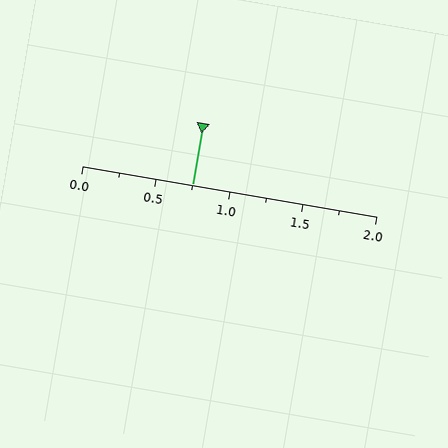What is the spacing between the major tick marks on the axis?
The major ticks are spaced 0.5 apart.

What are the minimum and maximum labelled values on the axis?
The axis runs from 0.0 to 2.0.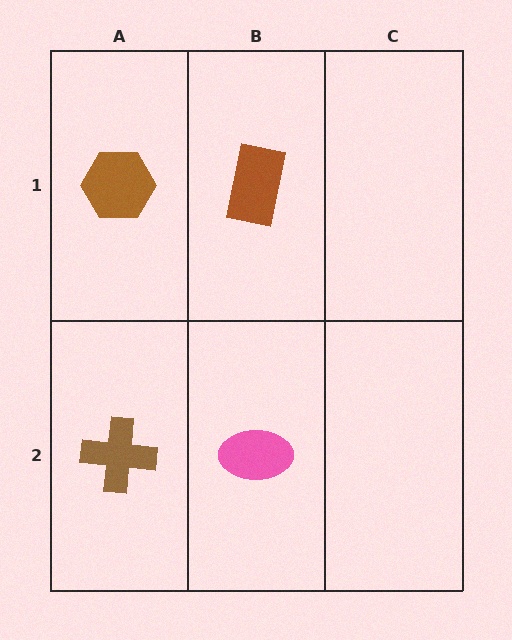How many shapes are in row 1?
2 shapes.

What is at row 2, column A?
A brown cross.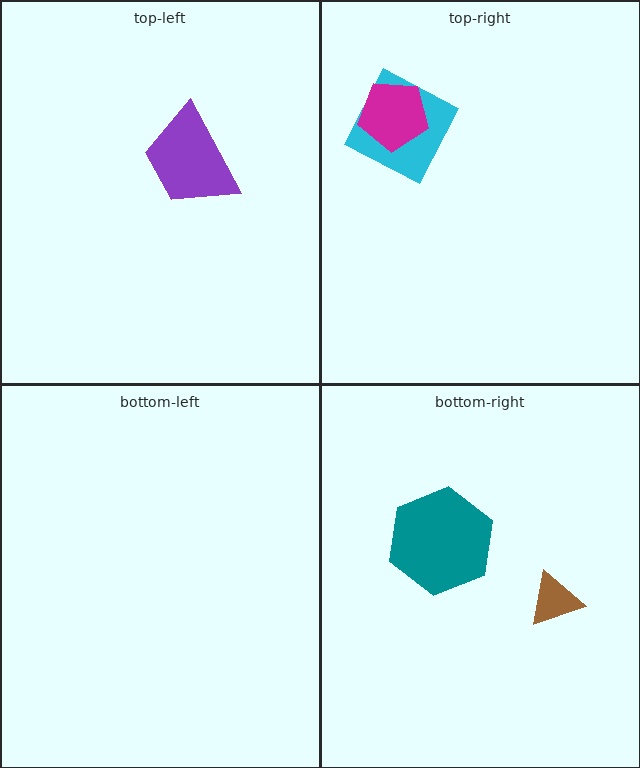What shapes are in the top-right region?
The cyan square, the magenta pentagon.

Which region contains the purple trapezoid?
The top-left region.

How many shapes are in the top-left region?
1.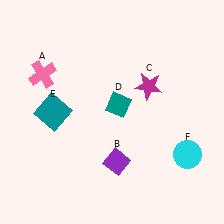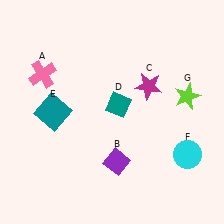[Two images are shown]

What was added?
A lime star (G) was added in Image 2.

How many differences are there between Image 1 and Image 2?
There is 1 difference between the two images.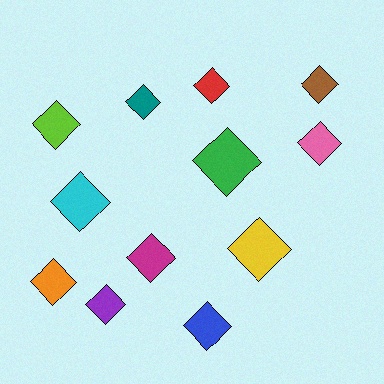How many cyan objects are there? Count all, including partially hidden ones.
There is 1 cyan object.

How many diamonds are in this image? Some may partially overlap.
There are 12 diamonds.